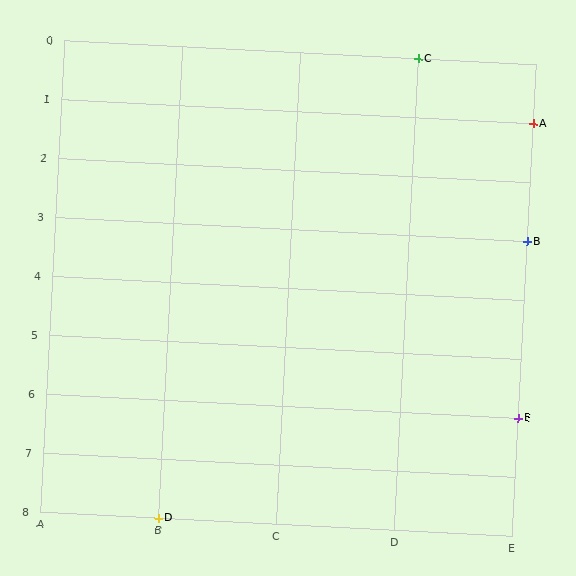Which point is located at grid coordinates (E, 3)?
Point B is at (E, 3).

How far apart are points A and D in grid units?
Points A and D are 3 columns and 7 rows apart (about 7.6 grid units diagonally).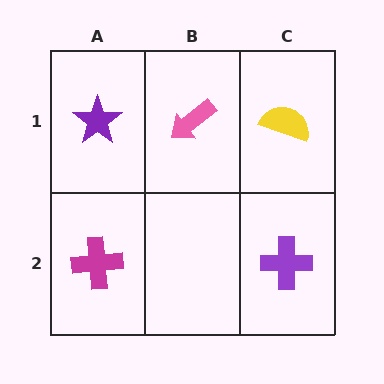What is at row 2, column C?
A purple cross.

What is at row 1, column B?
A pink arrow.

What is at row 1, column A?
A purple star.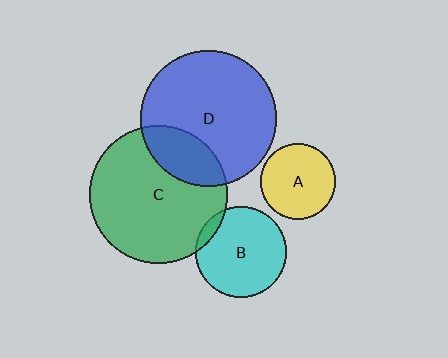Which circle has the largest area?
Circle C (green).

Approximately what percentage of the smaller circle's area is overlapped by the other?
Approximately 20%.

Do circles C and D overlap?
Yes.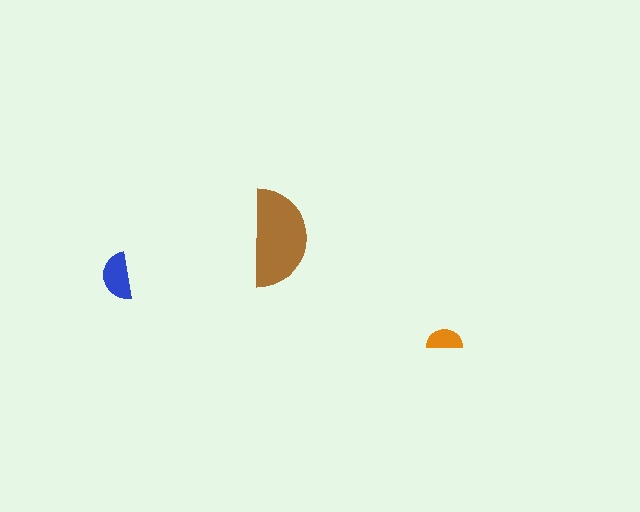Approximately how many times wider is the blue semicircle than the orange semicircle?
About 1.5 times wider.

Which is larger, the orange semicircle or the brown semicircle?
The brown one.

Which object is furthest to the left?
The blue semicircle is leftmost.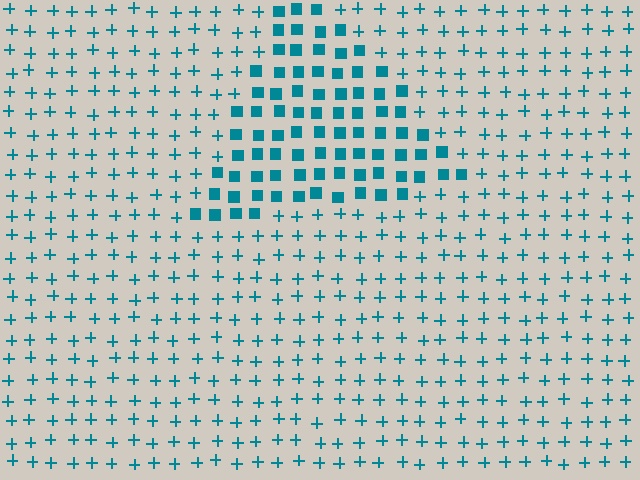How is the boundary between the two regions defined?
The boundary is defined by a change in element shape: squares inside vs. plus signs outside. All elements share the same color and spacing.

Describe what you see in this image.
The image is filled with small teal elements arranged in a uniform grid. A triangle-shaped region contains squares, while the surrounding area contains plus signs. The boundary is defined purely by the change in element shape.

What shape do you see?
I see a triangle.